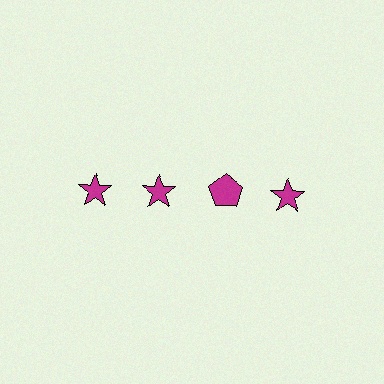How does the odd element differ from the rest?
It has a different shape: pentagon instead of star.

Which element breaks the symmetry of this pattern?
The magenta pentagon in the top row, center column breaks the symmetry. All other shapes are magenta stars.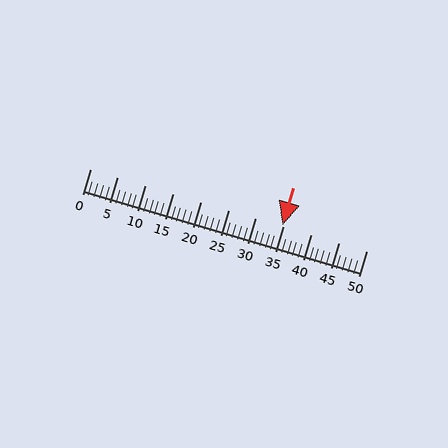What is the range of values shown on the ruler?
The ruler shows values from 0 to 50.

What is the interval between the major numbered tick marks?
The major tick marks are spaced 5 units apart.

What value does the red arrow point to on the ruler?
The red arrow points to approximately 35.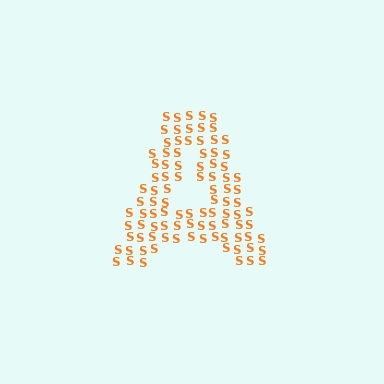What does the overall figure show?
The overall figure shows the letter A.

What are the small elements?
The small elements are letter S's.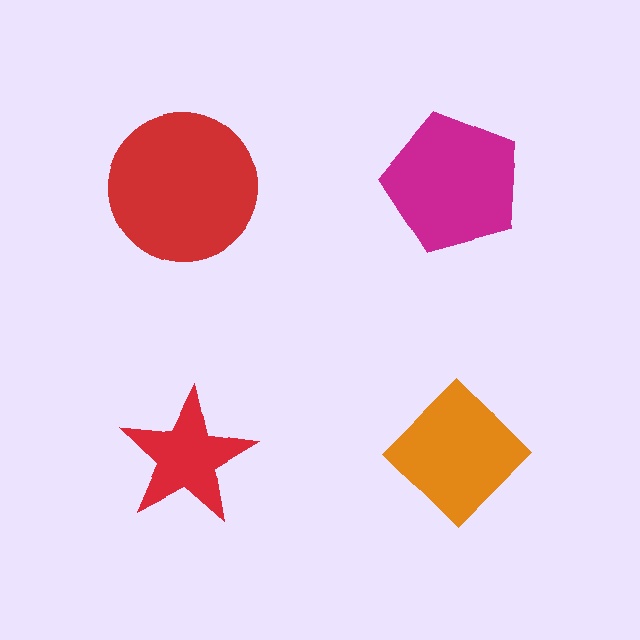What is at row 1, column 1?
A red circle.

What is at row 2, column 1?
A red star.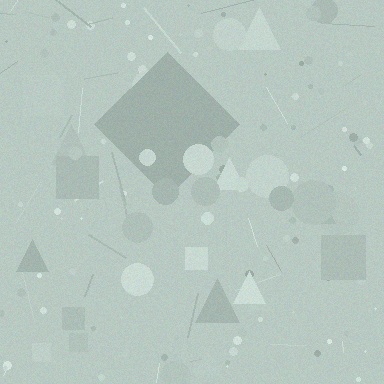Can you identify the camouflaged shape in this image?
The camouflaged shape is a diamond.